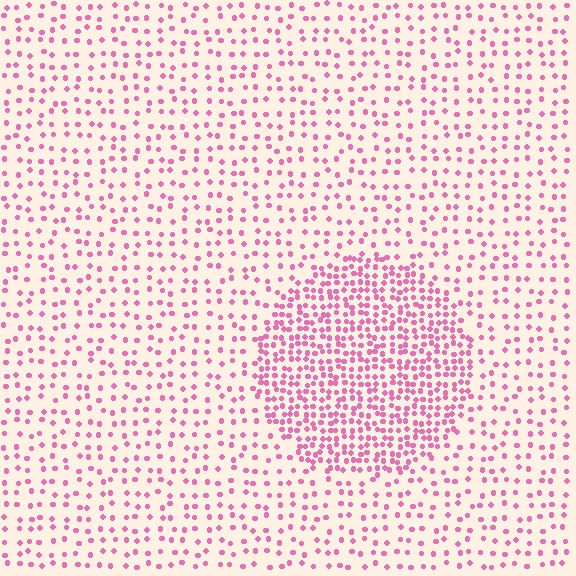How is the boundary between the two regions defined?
The boundary is defined by a change in element density (approximately 2.4x ratio). All elements are the same color, size, and shape.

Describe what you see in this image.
The image contains small pink elements arranged at two different densities. A circle-shaped region is visible where the elements are more densely packed than the surrounding area.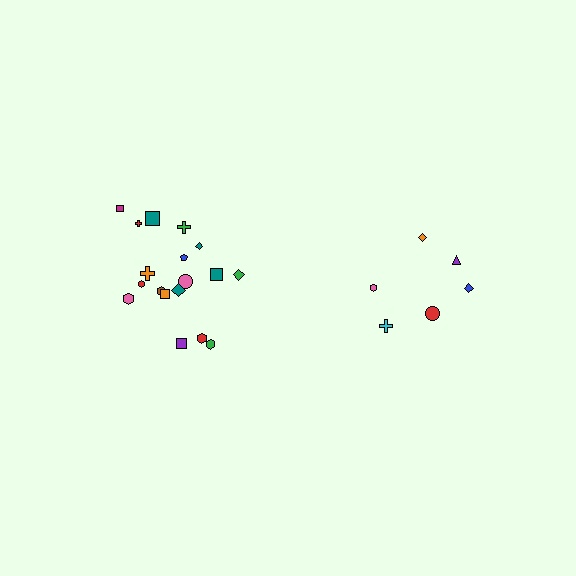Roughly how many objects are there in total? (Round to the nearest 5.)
Roughly 25 objects in total.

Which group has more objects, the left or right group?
The left group.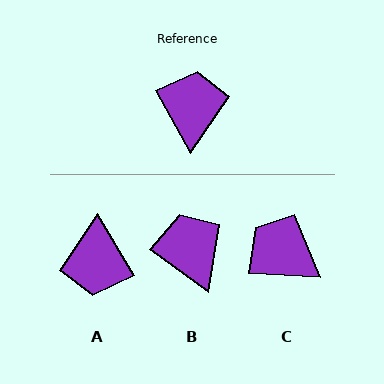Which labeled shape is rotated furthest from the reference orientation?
A, about 179 degrees away.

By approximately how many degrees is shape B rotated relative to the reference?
Approximately 24 degrees counter-clockwise.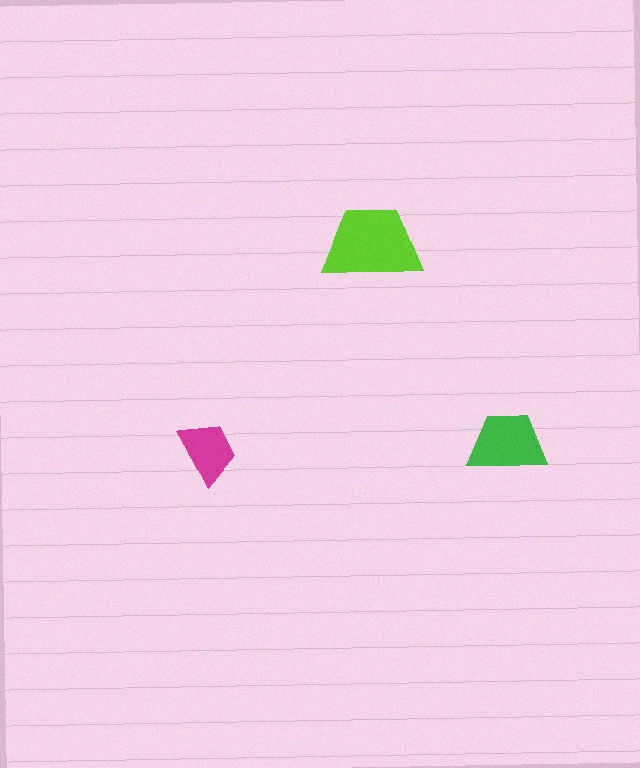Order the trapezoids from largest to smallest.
the lime one, the green one, the magenta one.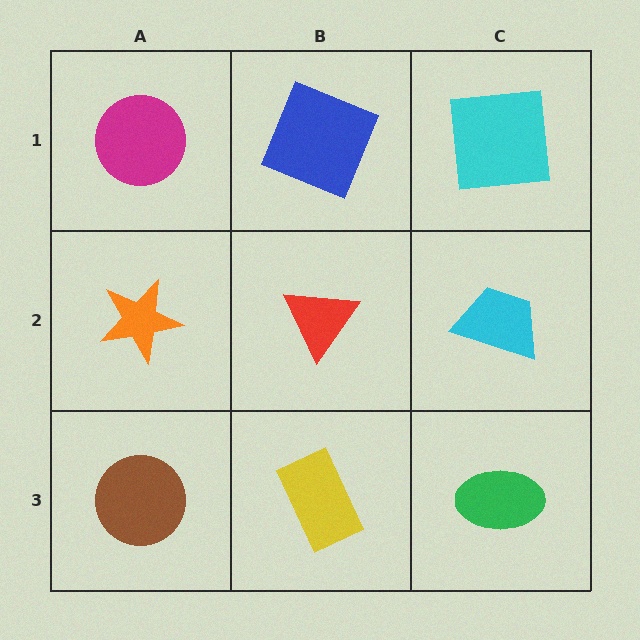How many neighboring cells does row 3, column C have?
2.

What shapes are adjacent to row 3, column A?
An orange star (row 2, column A), a yellow rectangle (row 3, column B).